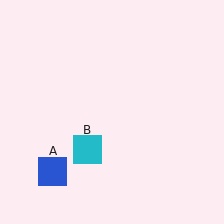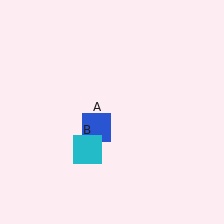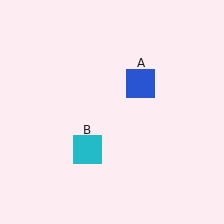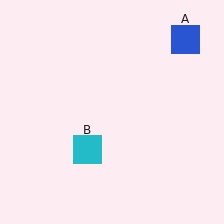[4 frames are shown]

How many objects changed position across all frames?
1 object changed position: blue square (object A).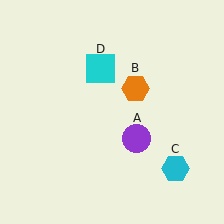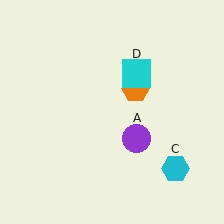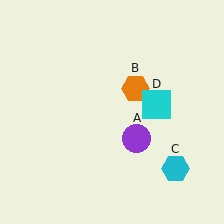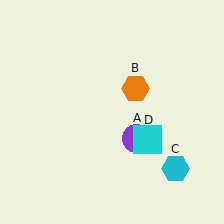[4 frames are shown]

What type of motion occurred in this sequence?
The cyan square (object D) rotated clockwise around the center of the scene.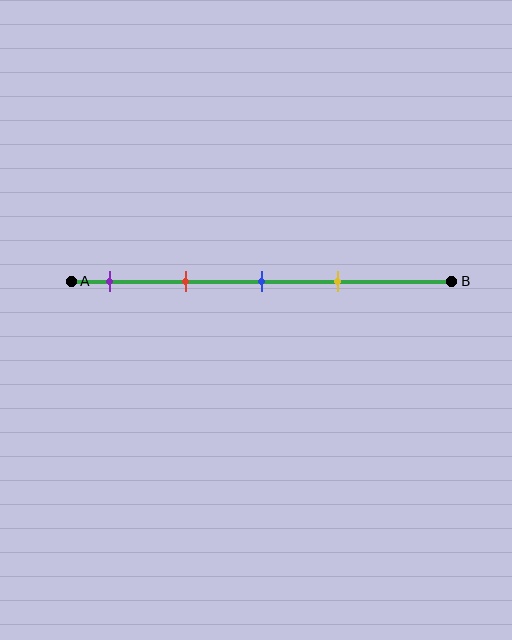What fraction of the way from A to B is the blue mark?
The blue mark is approximately 50% (0.5) of the way from A to B.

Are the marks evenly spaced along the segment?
Yes, the marks are approximately evenly spaced.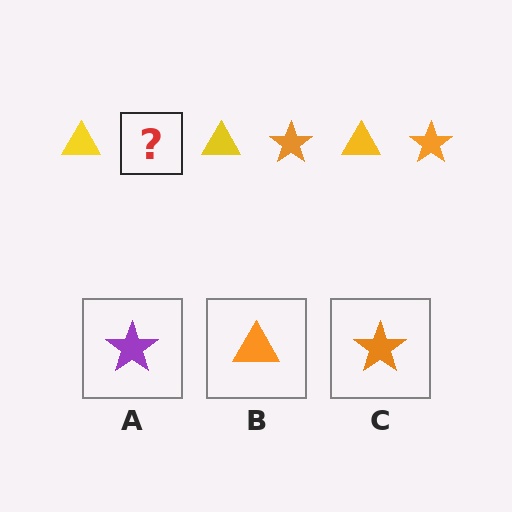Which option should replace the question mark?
Option C.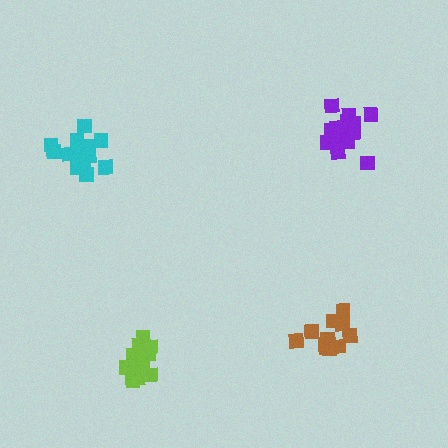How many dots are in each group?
Group 1: 18 dots, Group 2: 14 dots, Group 3: 12 dots, Group 4: 17 dots (61 total).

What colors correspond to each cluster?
The clusters are colored: purple, lime, brown, cyan.